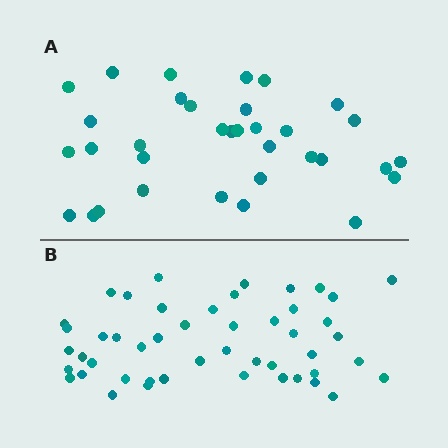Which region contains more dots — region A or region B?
Region B (the bottom region) has more dots.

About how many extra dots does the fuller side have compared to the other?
Region B has approximately 15 more dots than region A.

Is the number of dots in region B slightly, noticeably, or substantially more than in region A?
Region B has noticeably more, but not dramatically so. The ratio is roughly 1.4 to 1.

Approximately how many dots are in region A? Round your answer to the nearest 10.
About 30 dots. (The exact count is 34, which rounds to 30.)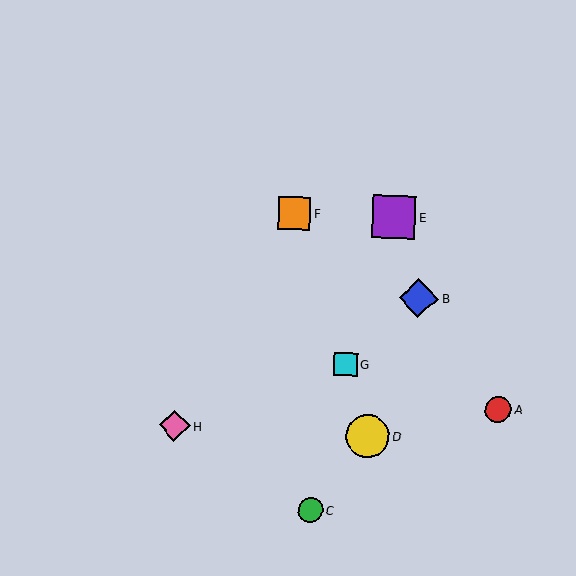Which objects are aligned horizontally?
Objects E, F are aligned horizontally.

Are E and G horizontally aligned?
No, E is at y≈217 and G is at y≈364.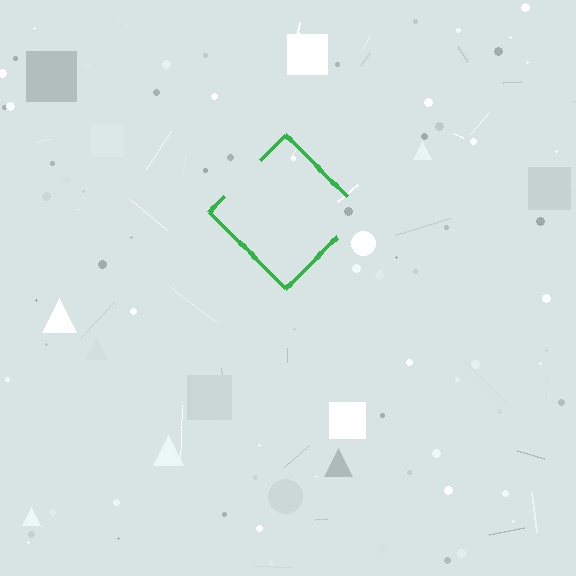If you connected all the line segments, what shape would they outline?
They would outline a diamond.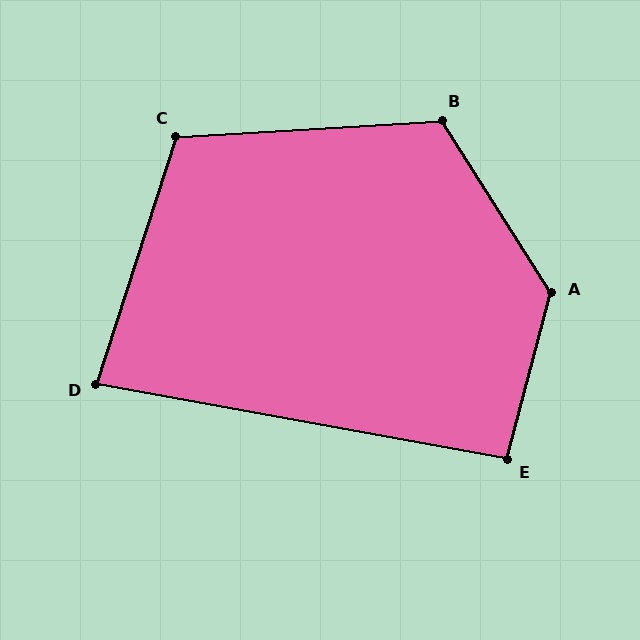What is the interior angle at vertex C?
Approximately 111 degrees (obtuse).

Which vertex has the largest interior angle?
A, at approximately 132 degrees.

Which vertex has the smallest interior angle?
D, at approximately 82 degrees.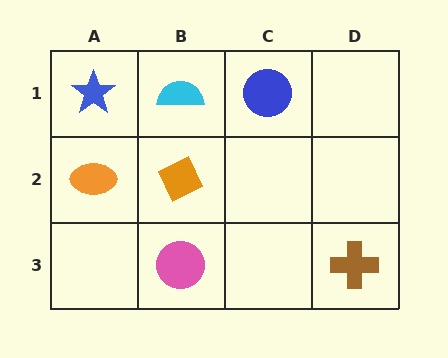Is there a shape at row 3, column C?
No, that cell is empty.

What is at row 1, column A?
A blue star.